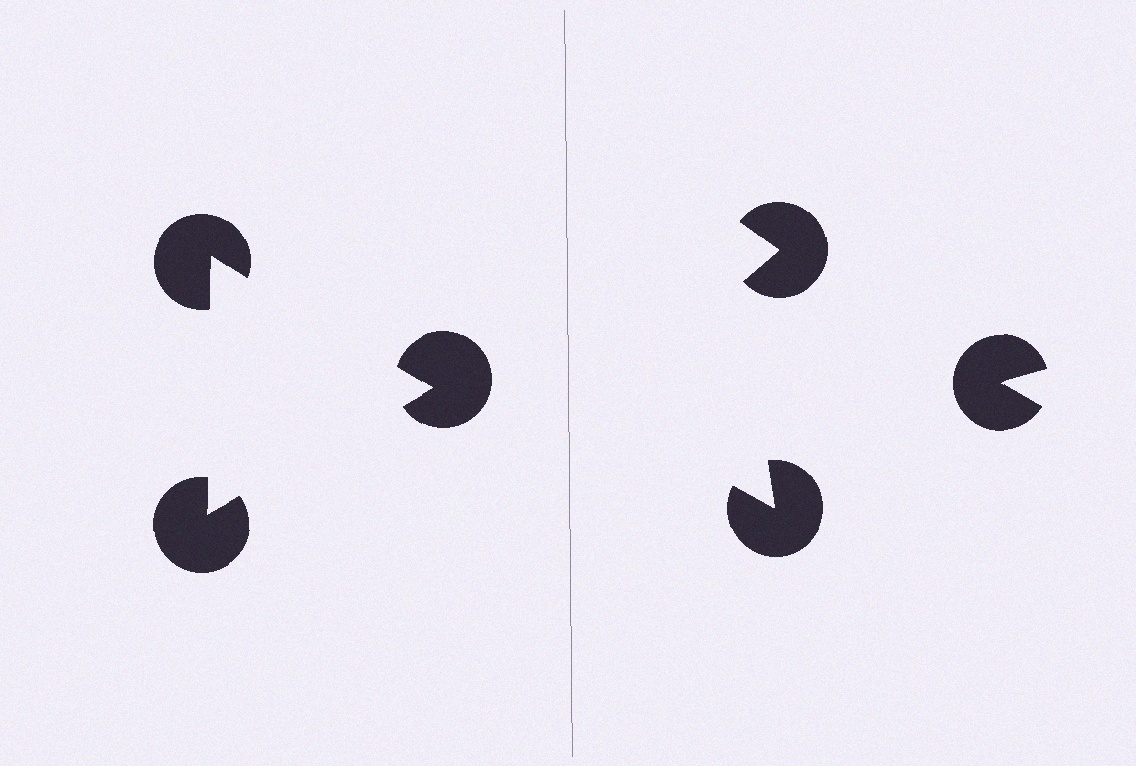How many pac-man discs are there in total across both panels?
6 — 3 on each side.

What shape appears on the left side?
An illusory triangle.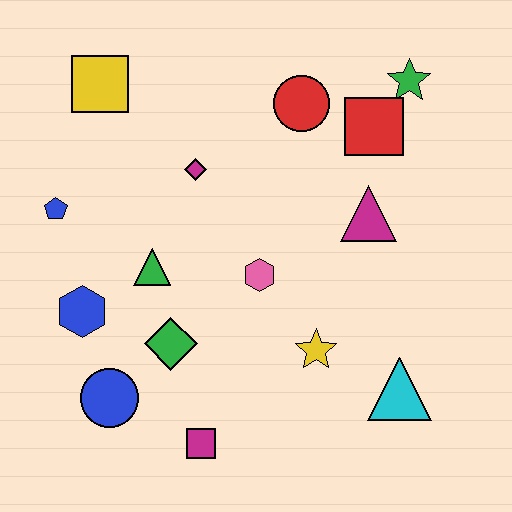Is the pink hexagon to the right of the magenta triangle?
No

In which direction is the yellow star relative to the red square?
The yellow star is below the red square.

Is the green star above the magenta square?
Yes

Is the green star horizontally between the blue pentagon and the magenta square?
No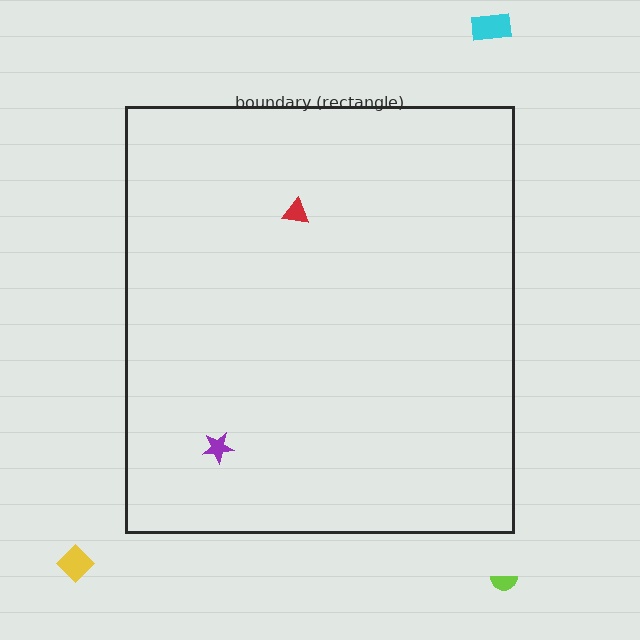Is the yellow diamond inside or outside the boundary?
Outside.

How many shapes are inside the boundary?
2 inside, 3 outside.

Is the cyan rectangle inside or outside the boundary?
Outside.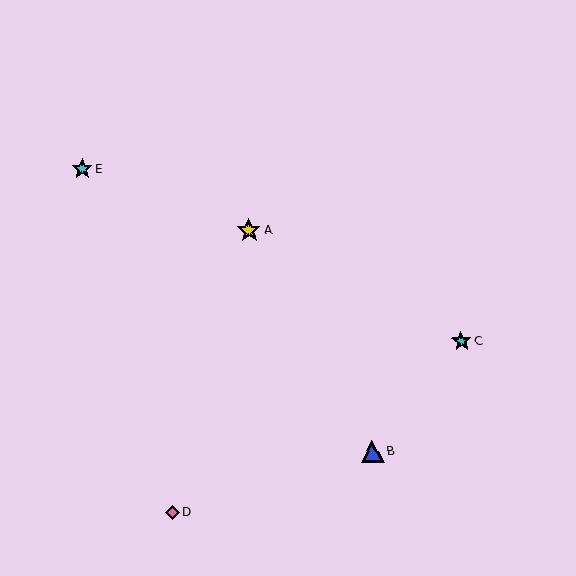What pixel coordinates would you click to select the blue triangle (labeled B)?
Click at (372, 452) to select the blue triangle B.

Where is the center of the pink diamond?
The center of the pink diamond is at (172, 513).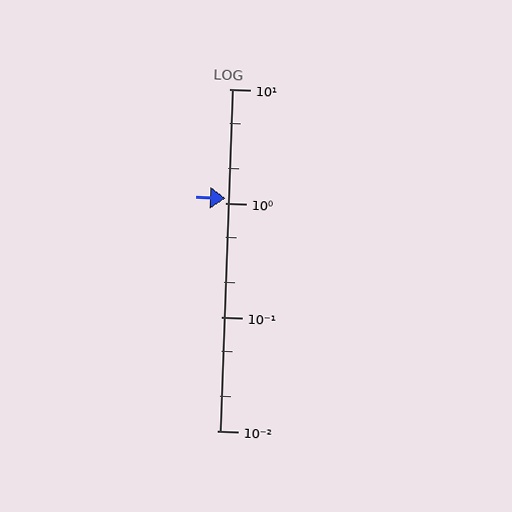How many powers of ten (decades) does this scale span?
The scale spans 3 decades, from 0.01 to 10.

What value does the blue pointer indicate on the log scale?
The pointer indicates approximately 1.1.